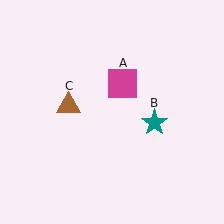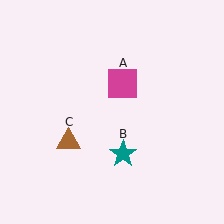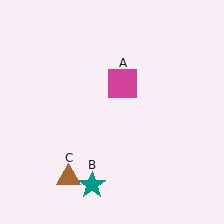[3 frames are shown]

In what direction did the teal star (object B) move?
The teal star (object B) moved down and to the left.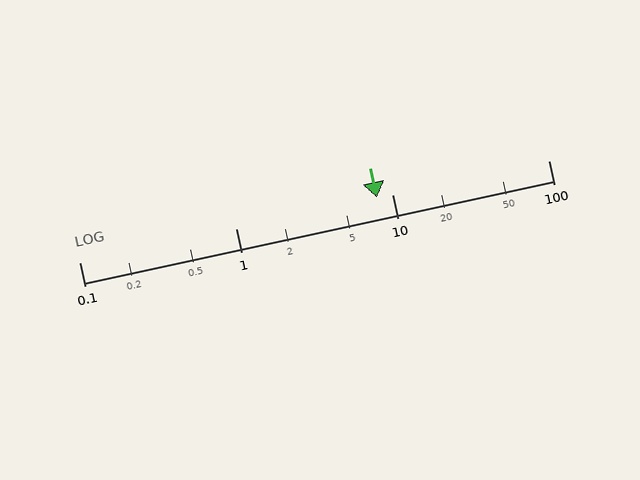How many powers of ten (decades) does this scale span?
The scale spans 3 decades, from 0.1 to 100.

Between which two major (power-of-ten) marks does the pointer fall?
The pointer is between 1 and 10.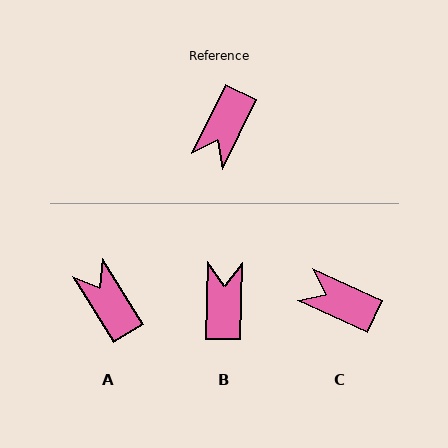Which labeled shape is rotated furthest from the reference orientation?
B, about 154 degrees away.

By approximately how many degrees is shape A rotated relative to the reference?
Approximately 121 degrees clockwise.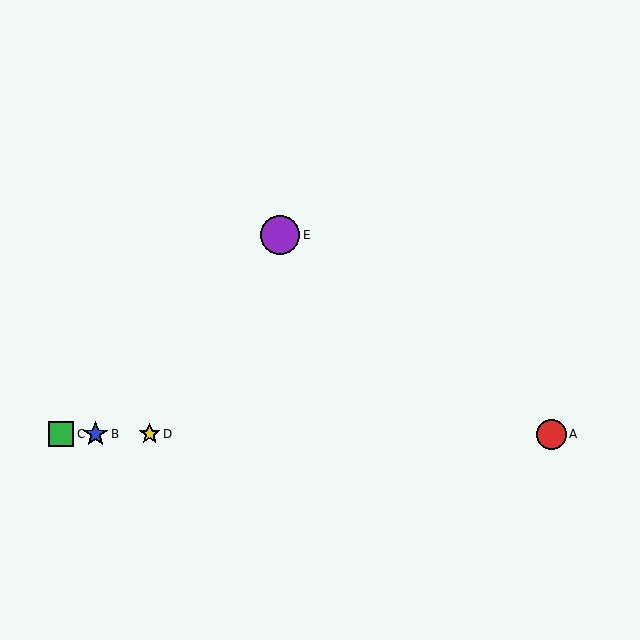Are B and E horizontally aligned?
No, B is at y≈434 and E is at y≈235.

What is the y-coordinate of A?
Object A is at y≈434.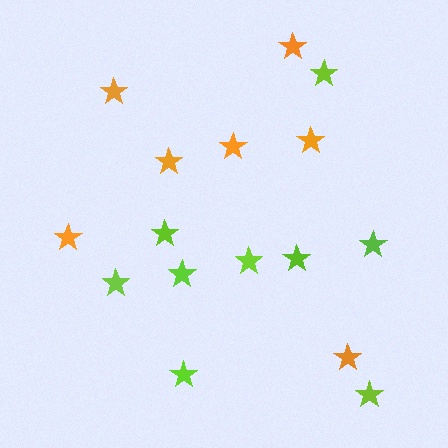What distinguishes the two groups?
There are 2 groups: one group of lime stars (9) and one group of orange stars (7).